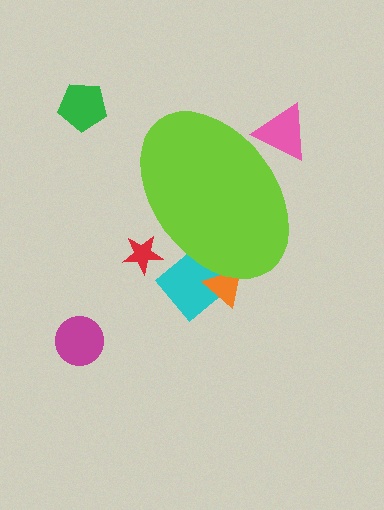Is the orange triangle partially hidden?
Yes, the orange triangle is partially hidden behind the lime ellipse.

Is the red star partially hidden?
Yes, the red star is partially hidden behind the lime ellipse.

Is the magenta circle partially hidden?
No, the magenta circle is fully visible.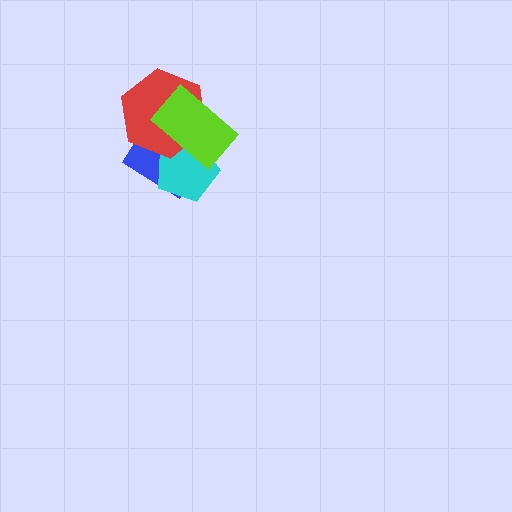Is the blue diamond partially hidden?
Yes, it is partially covered by another shape.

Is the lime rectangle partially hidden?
No, no other shape covers it.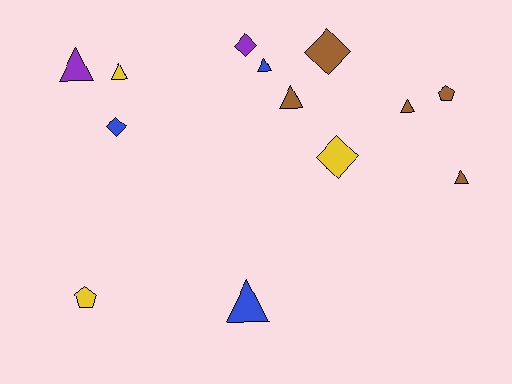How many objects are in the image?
There are 13 objects.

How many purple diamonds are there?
There is 1 purple diamond.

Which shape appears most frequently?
Triangle, with 7 objects.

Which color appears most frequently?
Brown, with 5 objects.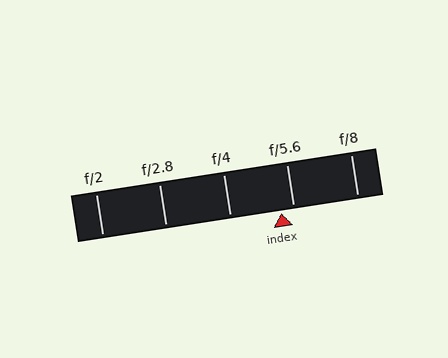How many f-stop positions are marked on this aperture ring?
There are 5 f-stop positions marked.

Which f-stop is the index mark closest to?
The index mark is closest to f/5.6.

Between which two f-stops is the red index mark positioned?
The index mark is between f/4 and f/5.6.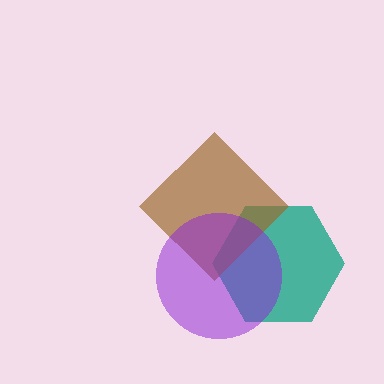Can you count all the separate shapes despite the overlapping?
Yes, there are 3 separate shapes.